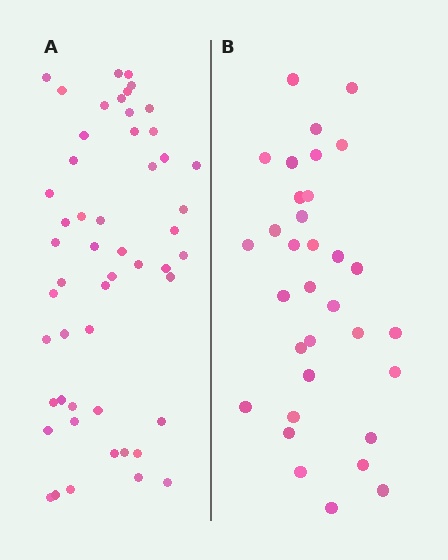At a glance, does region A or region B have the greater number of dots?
Region A (the left region) has more dots.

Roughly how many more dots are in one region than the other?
Region A has approximately 20 more dots than region B.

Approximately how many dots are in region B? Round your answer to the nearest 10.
About 30 dots. (The exact count is 33, which rounds to 30.)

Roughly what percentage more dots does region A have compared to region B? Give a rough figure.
About 60% more.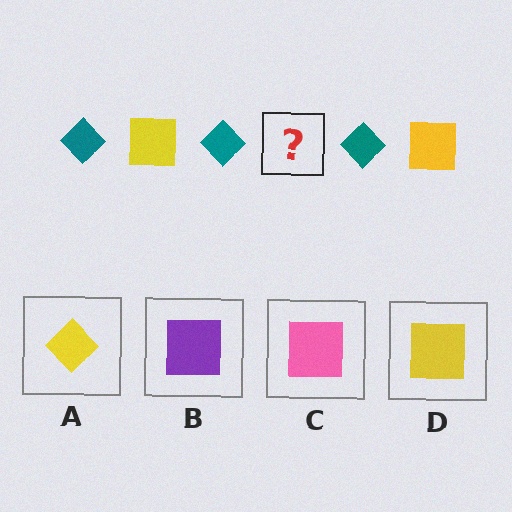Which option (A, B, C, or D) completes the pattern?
D.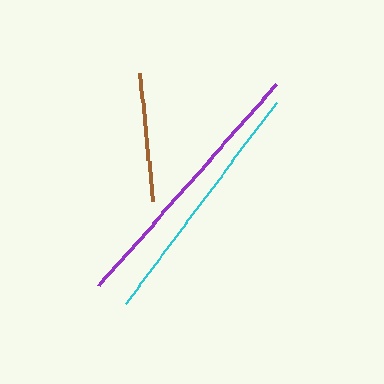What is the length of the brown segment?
The brown segment is approximately 129 pixels long.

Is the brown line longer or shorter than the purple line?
The purple line is longer than the brown line.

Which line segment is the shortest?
The brown line is the shortest at approximately 129 pixels.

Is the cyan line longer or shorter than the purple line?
The purple line is longer than the cyan line.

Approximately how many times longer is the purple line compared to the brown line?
The purple line is approximately 2.1 times the length of the brown line.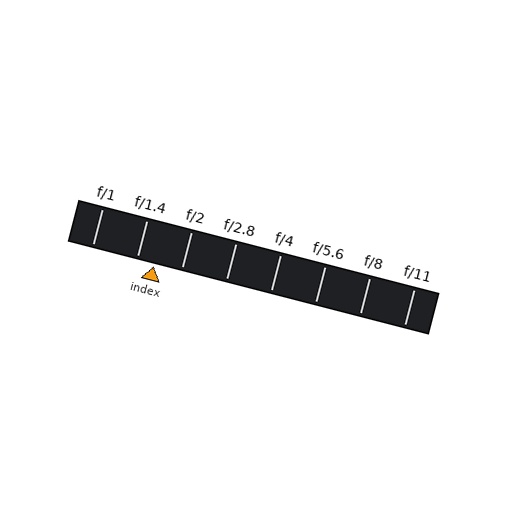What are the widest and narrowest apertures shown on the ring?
The widest aperture shown is f/1 and the narrowest is f/11.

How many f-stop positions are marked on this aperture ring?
There are 8 f-stop positions marked.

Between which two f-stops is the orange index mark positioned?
The index mark is between f/1.4 and f/2.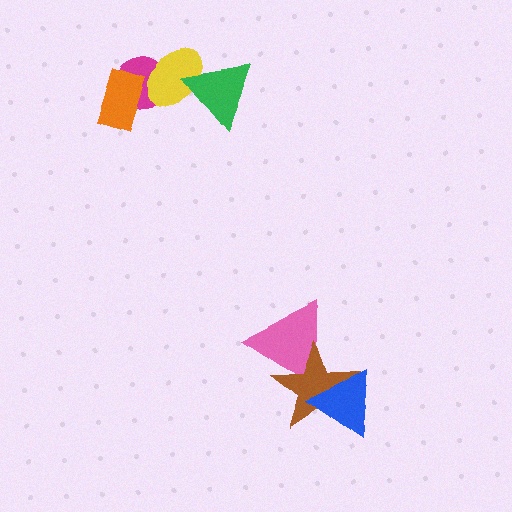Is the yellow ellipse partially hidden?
Yes, it is partially covered by another shape.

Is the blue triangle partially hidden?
No, no other shape covers it.